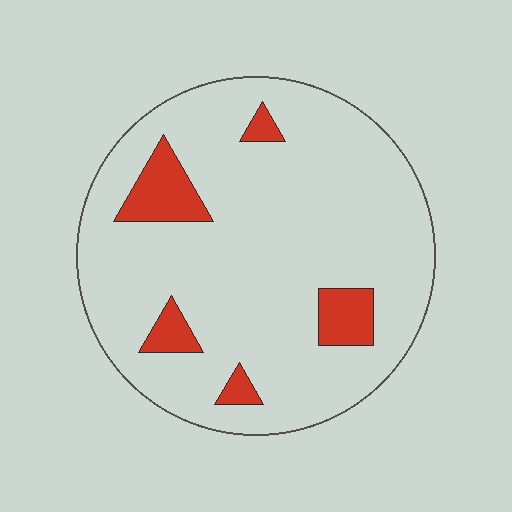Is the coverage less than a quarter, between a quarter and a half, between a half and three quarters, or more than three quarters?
Less than a quarter.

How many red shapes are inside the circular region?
5.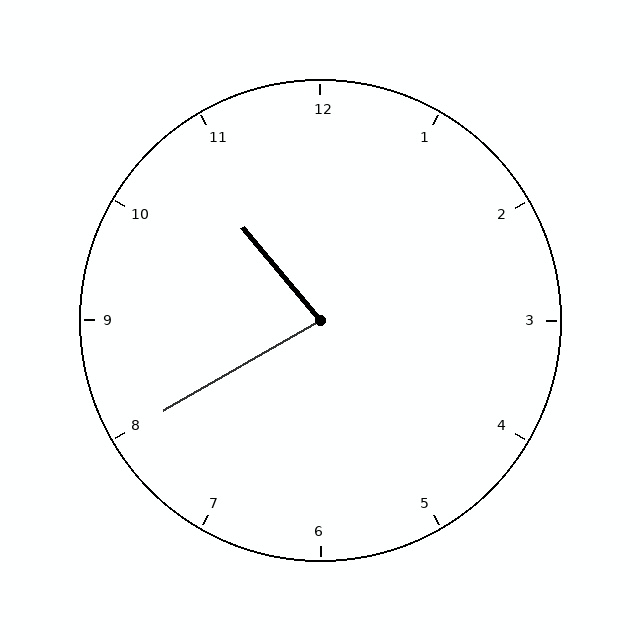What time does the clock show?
10:40.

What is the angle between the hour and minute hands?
Approximately 80 degrees.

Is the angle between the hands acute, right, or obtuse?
It is acute.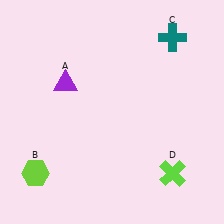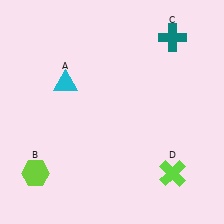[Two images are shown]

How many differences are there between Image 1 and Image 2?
There is 1 difference between the two images.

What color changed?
The triangle (A) changed from purple in Image 1 to cyan in Image 2.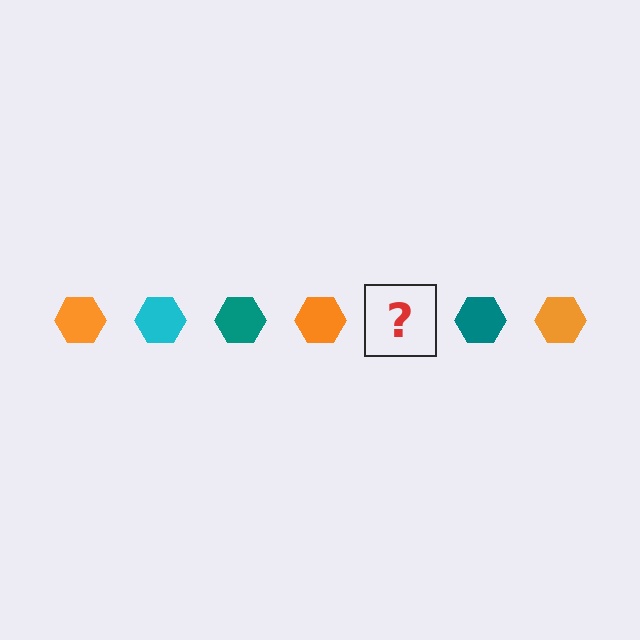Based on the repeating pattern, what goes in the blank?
The blank should be a cyan hexagon.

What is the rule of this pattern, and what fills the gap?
The rule is that the pattern cycles through orange, cyan, teal hexagons. The gap should be filled with a cyan hexagon.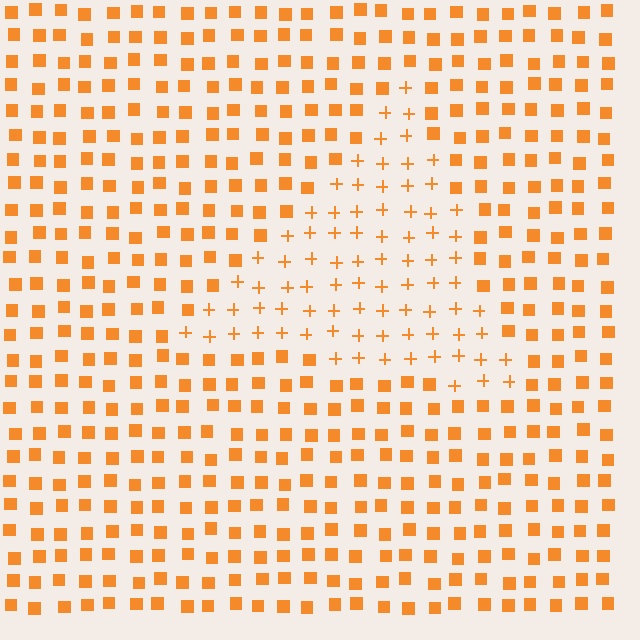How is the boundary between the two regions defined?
The boundary is defined by a change in element shape: plus signs inside vs. squares outside. All elements share the same color and spacing.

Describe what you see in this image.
The image is filled with small orange elements arranged in a uniform grid. A triangle-shaped region contains plus signs, while the surrounding area contains squares. The boundary is defined purely by the change in element shape.